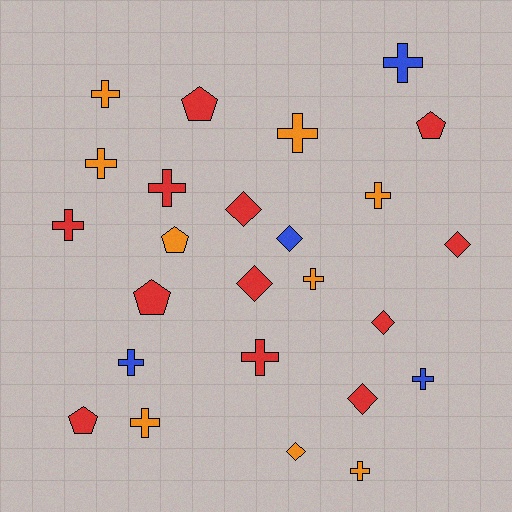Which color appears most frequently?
Red, with 12 objects.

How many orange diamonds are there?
There is 1 orange diamond.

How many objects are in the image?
There are 25 objects.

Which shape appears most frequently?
Cross, with 13 objects.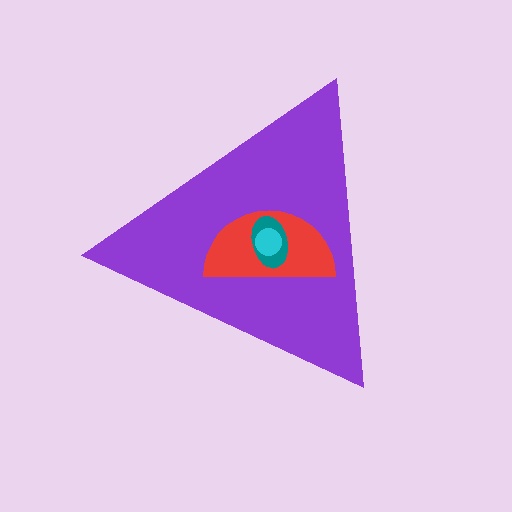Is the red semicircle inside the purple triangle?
Yes.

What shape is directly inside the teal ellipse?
The cyan circle.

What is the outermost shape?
The purple triangle.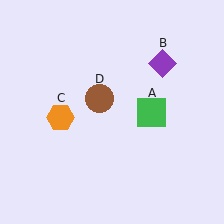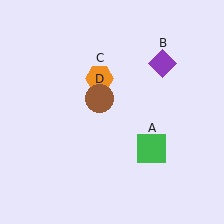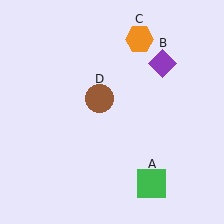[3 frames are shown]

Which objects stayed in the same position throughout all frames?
Purple diamond (object B) and brown circle (object D) remained stationary.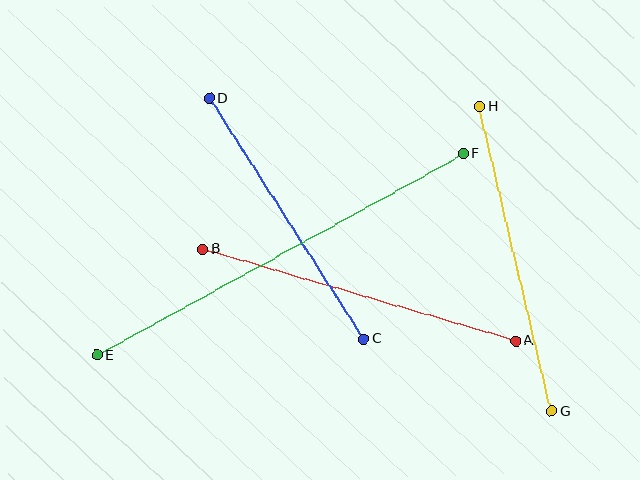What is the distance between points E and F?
The distance is approximately 418 pixels.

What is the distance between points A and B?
The distance is approximately 326 pixels.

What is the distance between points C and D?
The distance is approximately 286 pixels.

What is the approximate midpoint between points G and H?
The midpoint is at approximately (516, 259) pixels.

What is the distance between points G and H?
The distance is approximately 313 pixels.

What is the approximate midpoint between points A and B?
The midpoint is at approximately (359, 295) pixels.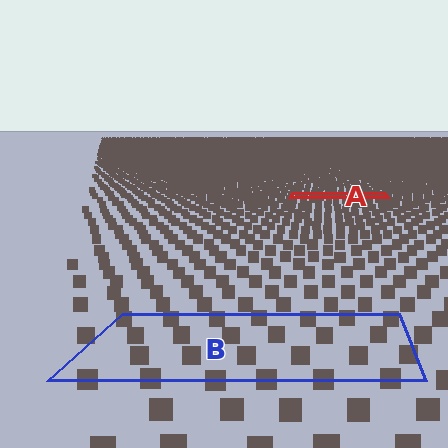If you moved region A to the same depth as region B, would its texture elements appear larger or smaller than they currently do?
They would appear larger. At a closer depth, the same texture elements are projected at a bigger on-screen size.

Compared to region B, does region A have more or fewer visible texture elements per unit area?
Region A has more texture elements per unit area — they are packed more densely because it is farther away.